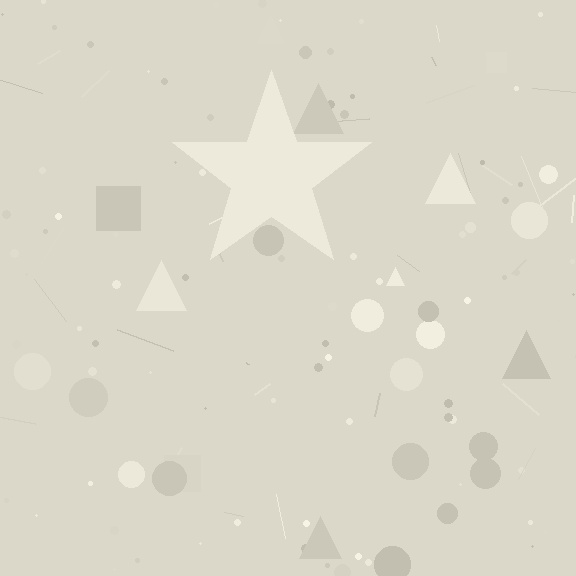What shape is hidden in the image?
A star is hidden in the image.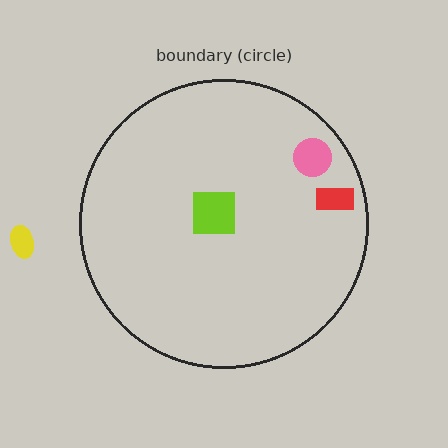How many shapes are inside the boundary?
3 inside, 1 outside.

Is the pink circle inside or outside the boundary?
Inside.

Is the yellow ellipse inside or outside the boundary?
Outside.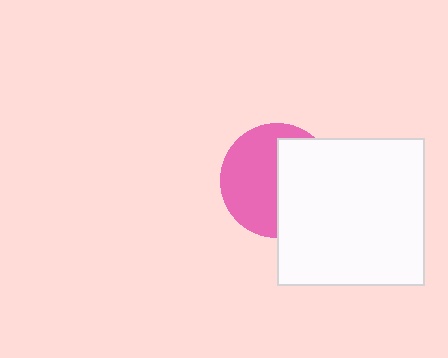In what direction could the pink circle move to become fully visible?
The pink circle could move left. That would shift it out from behind the white square entirely.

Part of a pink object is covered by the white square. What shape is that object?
It is a circle.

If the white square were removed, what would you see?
You would see the complete pink circle.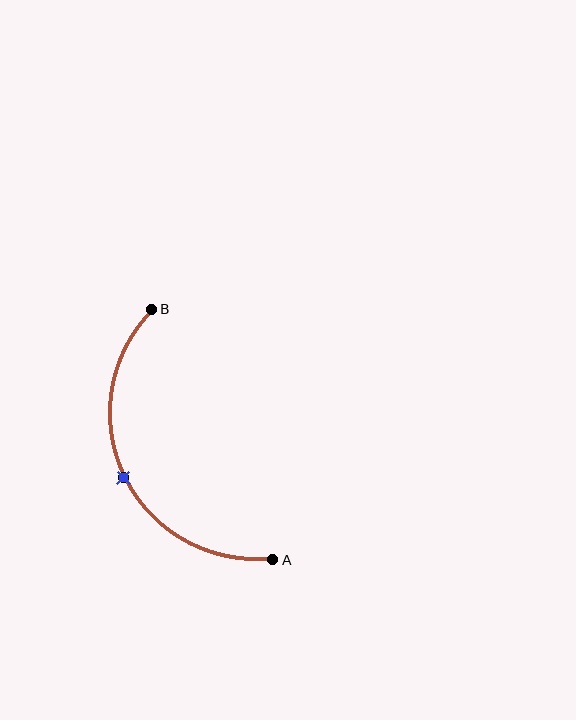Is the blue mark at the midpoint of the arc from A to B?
Yes. The blue mark lies on the arc at equal arc-length from both A and B — it is the arc midpoint.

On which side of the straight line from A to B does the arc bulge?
The arc bulges to the left of the straight line connecting A and B.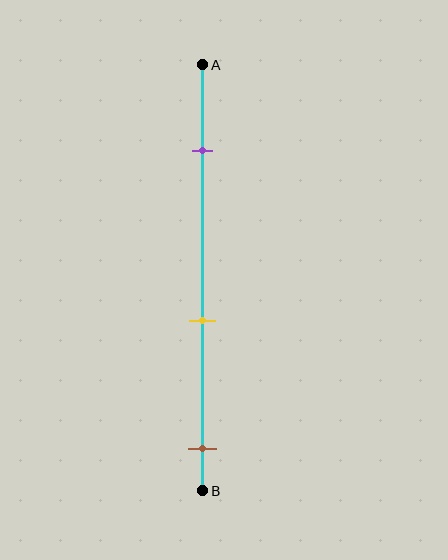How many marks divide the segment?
There are 3 marks dividing the segment.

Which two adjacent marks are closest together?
The yellow and brown marks are the closest adjacent pair.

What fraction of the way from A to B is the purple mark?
The purple mark is approximately 20% (0.2) of the way from A to B.